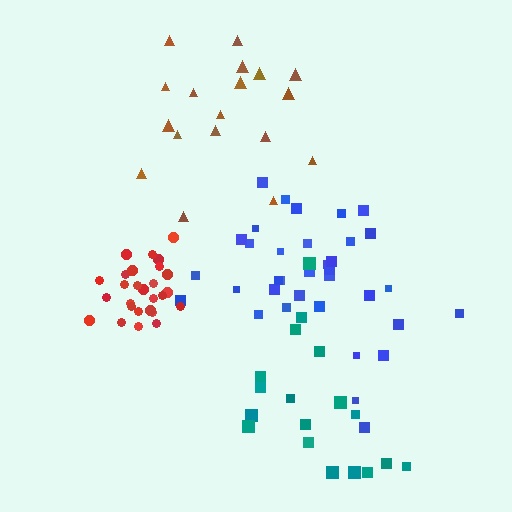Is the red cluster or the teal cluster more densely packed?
Red.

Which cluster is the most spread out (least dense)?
Teal.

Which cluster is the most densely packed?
Red.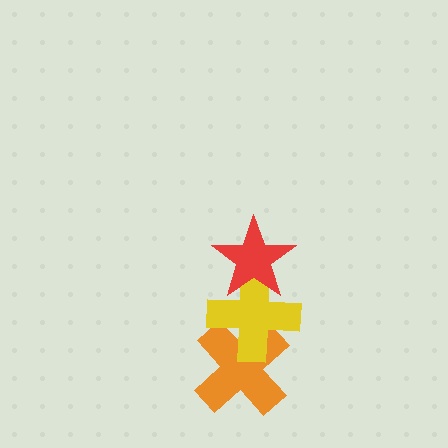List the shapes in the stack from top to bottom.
From top to bottom: the red star, the yellow cross, the orange cross.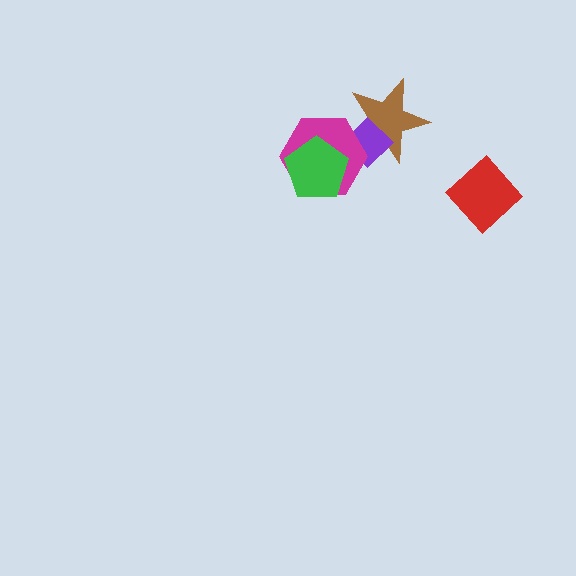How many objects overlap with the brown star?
2 objects overlap with the brown star.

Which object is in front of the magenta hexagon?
The green pentagon is in front of the magenta hexagon.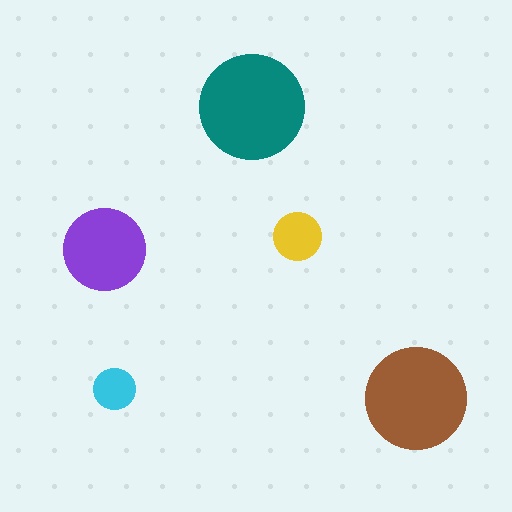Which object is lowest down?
The brown circle is bottommost.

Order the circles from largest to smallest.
the teal one, the brown one, the purple one, the yellow one, the cyan one.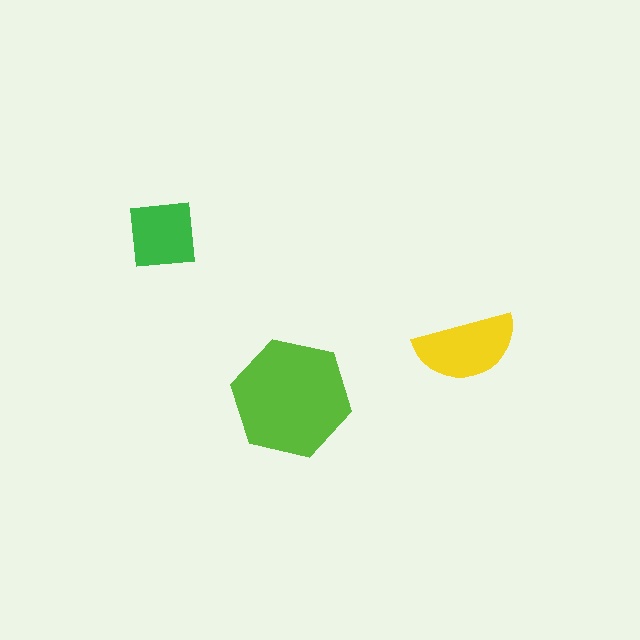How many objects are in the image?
There are 3 objects in the image.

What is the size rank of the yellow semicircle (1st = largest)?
2nd.